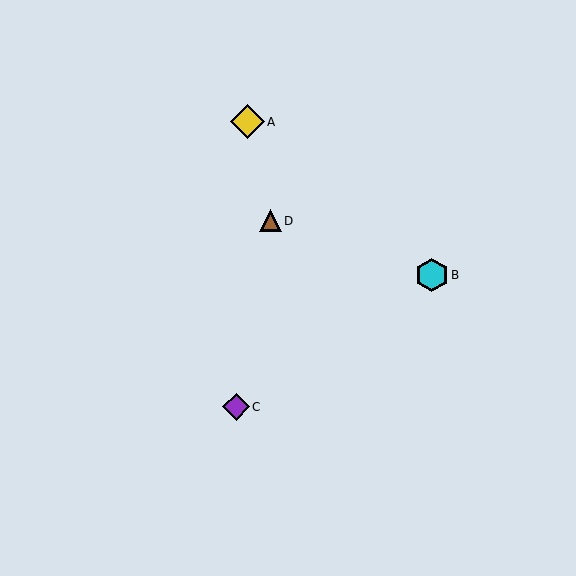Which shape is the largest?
The yellow diamond (labeled A) is the largest.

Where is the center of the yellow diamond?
The center of the yellow diamond is at (247, 122).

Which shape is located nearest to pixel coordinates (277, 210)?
The brown triangle (labeled D) at (270, 221) is nearest to that location.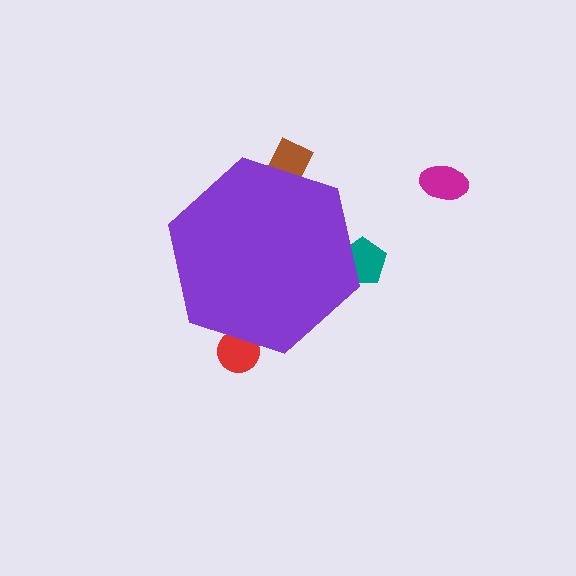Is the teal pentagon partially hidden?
Yes, the teal pentagon is partially hidden behind the purple hexagon.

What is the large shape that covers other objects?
A purple hexagon.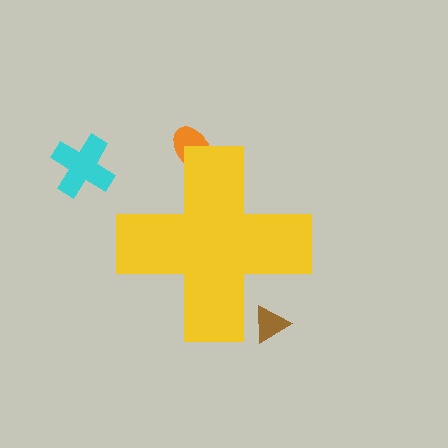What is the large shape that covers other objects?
A yellow cross.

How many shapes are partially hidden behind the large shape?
2 shapes are partially hidden.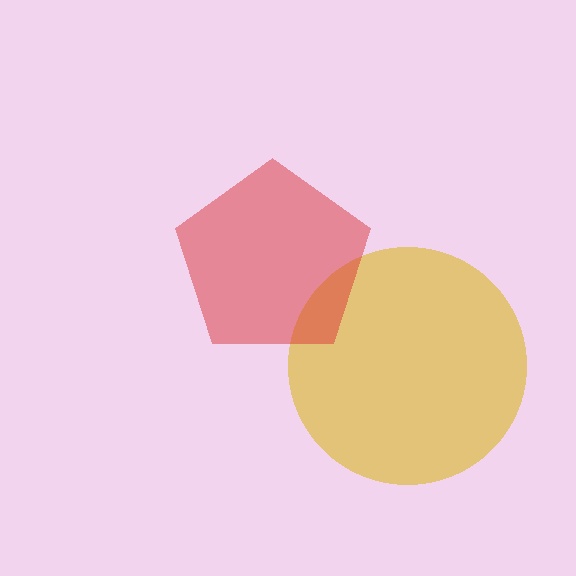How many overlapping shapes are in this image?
There are 2 overlapping shapes in the image.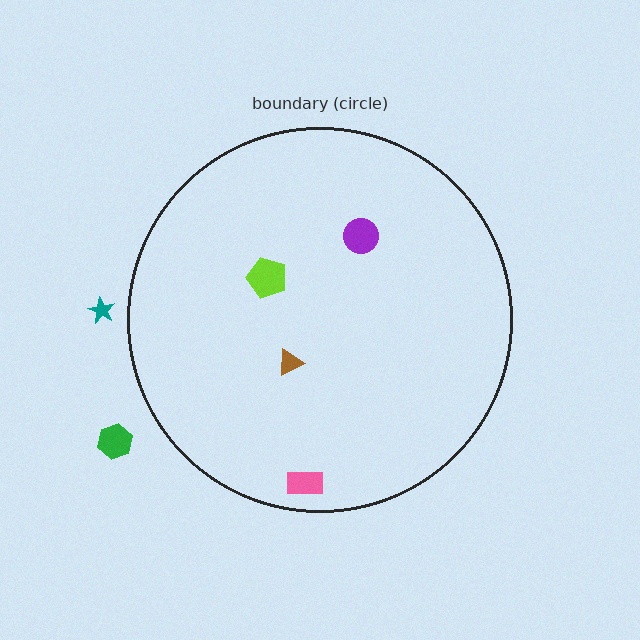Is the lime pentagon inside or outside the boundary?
Inside.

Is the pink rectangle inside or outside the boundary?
Inside.